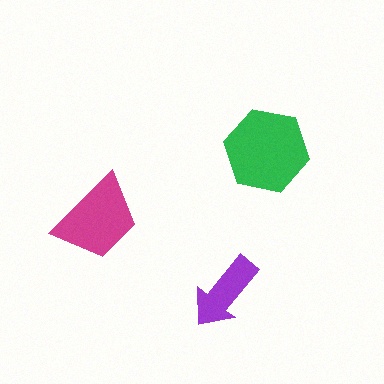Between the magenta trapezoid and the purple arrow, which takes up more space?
The magenta trapezoid.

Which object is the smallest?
The purple arrow.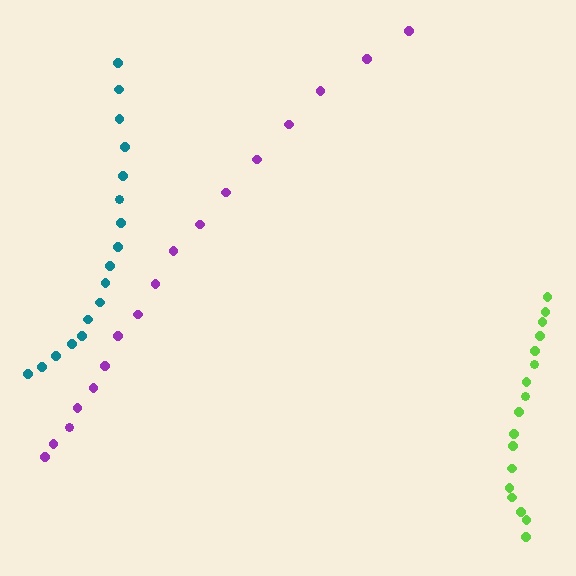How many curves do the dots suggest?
There are 3 distinct paths.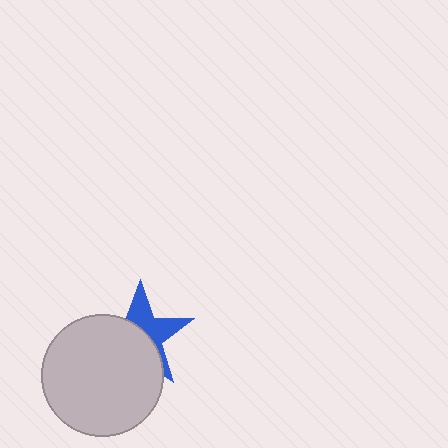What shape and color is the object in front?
The object in front is a light gray circle.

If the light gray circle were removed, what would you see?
You would see the complete blue star.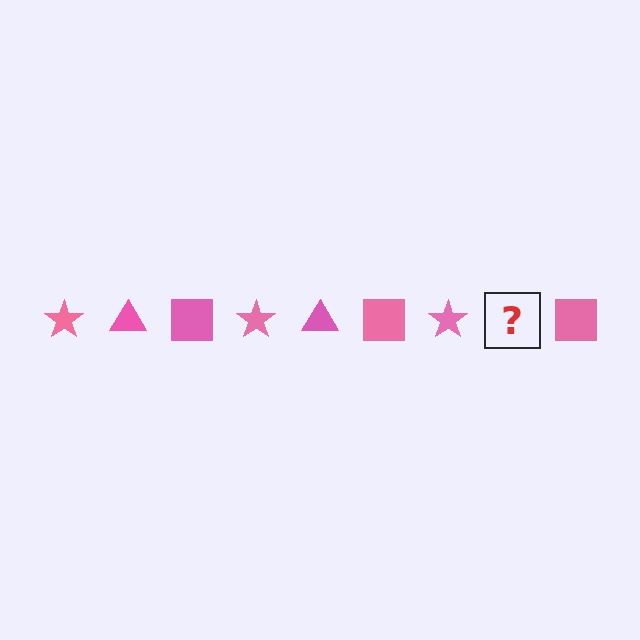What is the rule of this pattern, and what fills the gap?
The rule is that the pattern cycles through star, triangle, square shapes in pink. The gap should be filled with a pink triangle.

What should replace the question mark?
The question mark should be replaced with a pink triangle.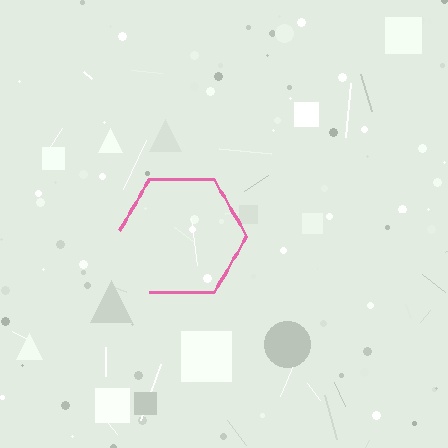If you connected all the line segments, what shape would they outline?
They would outline a hexagon.